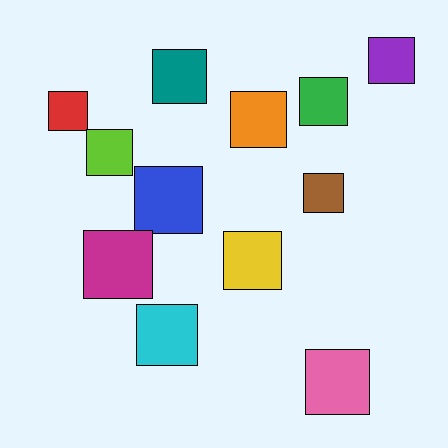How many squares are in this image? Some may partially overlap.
There are 12 squares.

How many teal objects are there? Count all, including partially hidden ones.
There is 1 teal object.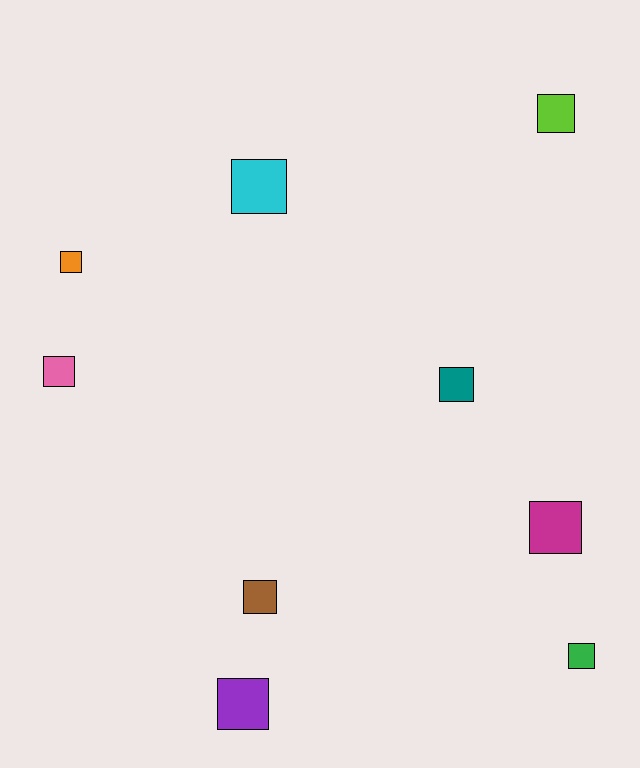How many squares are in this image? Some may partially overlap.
There are 9 squares.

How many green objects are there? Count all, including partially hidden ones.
There is 1 green object.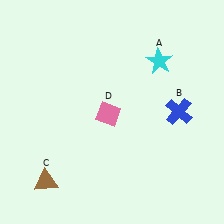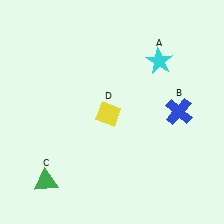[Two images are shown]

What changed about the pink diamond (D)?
In Image 1, D is pink. In Image 2, it changed to yellow.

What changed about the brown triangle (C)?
In Image 1, C is brown. In Image 2, it changed to green.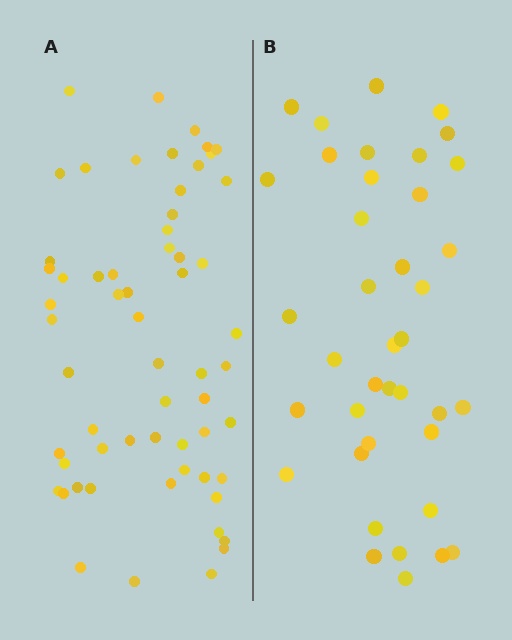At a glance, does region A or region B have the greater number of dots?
Region A (the left region) has more dots.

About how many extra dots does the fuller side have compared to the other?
Region A has approximately 20 more dots than region B.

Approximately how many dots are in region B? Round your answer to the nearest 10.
About 40 dots. (The exact count is 39, which rounds to 40.)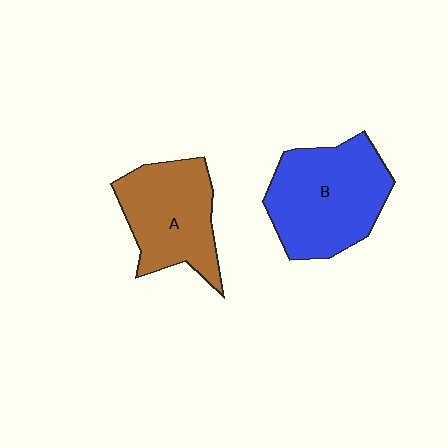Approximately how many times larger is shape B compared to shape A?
Approximately 1.2 times.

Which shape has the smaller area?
Shape A (brown).